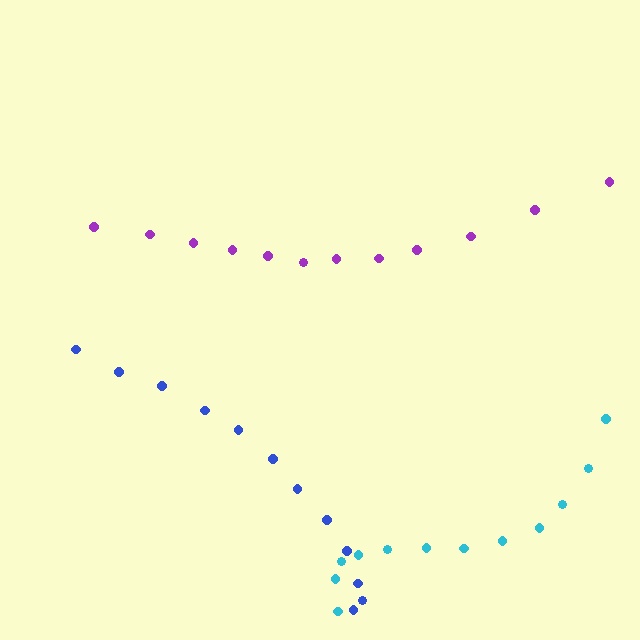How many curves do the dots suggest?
There are 3 distinct paths.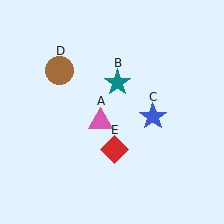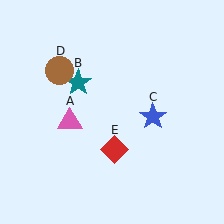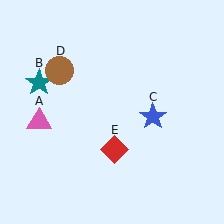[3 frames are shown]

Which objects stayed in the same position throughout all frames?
Blue star (object C) and brown circle (object D) and red diamond (object E) remained stationary.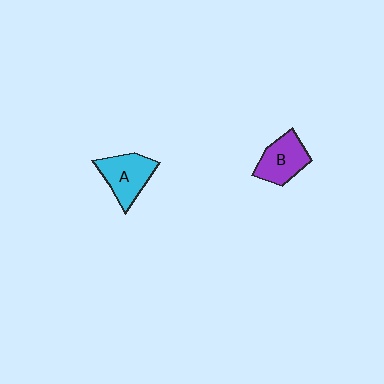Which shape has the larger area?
Shape A (cyan).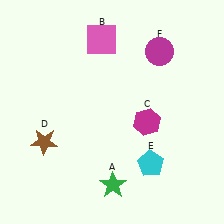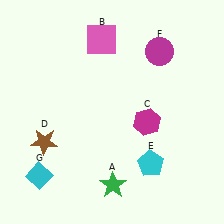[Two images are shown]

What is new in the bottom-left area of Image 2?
A cyan diamond (G) was added in the bottom-left area of Image 2.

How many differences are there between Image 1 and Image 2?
There is 1 difference between the two images.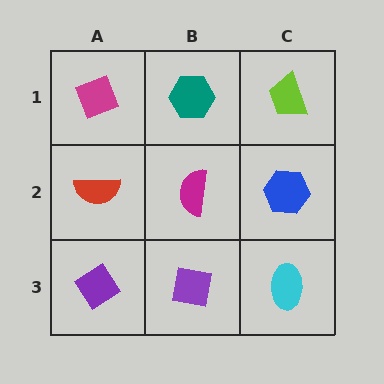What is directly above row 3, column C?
A blue hexagon.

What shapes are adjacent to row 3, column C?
A blue hexagon (row 2, column C), a purple square (row 3, column B).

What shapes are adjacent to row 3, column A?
A red semicircle (row 2, column A), a purple square (row 3, column B).